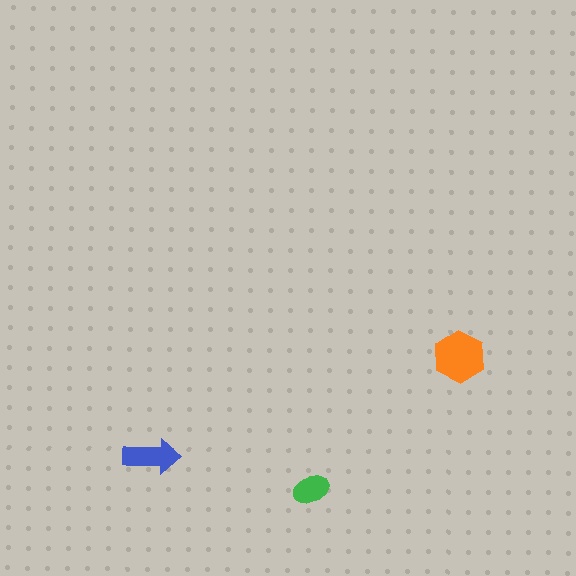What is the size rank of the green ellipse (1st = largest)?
3rd.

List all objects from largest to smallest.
The orange hexagon, the blue arrow, the green ellipse.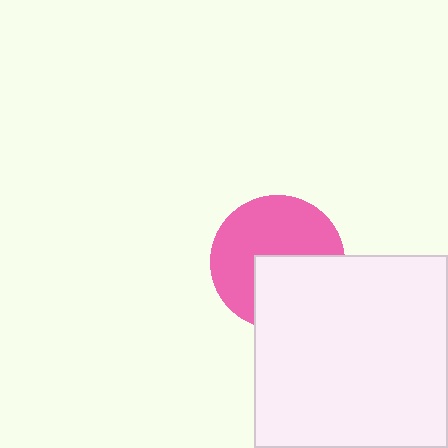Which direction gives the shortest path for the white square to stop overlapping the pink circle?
Moving down gives the shortest separation.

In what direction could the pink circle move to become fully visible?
The pink circle could move up. That would shift it out from behind the white square entirely.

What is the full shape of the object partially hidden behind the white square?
The partially hidden object is a pink circle.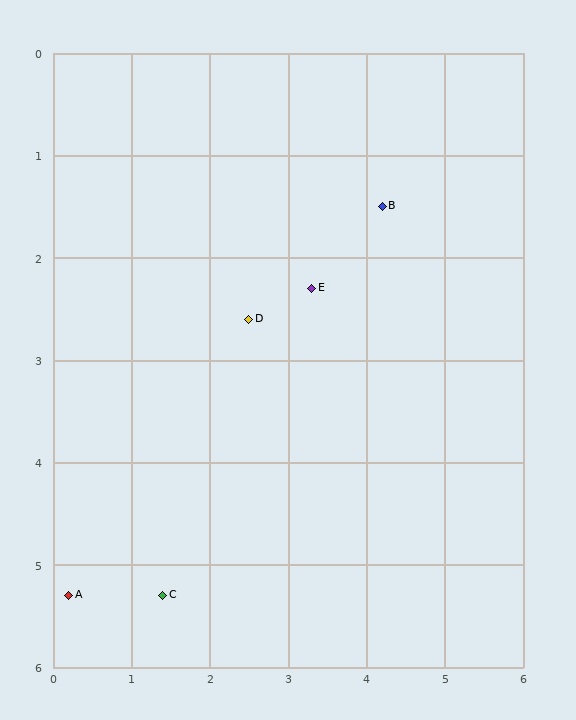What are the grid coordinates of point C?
Point C is at approximately (1.4, 5.3).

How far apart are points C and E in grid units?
Points C and E are about 3.6 grid units apart.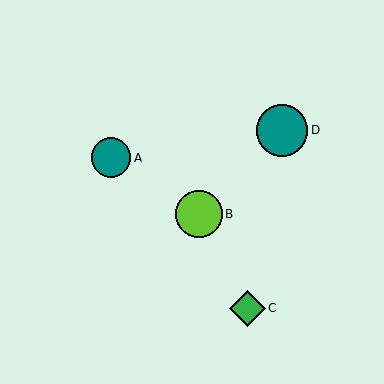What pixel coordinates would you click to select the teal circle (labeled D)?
Click at (282, 130) to select the teal circle D.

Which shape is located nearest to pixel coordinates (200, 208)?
The lime circle (labeled B) at (199, 214) is nearest to that location.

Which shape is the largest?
The teal circle (labeled D) is the largest.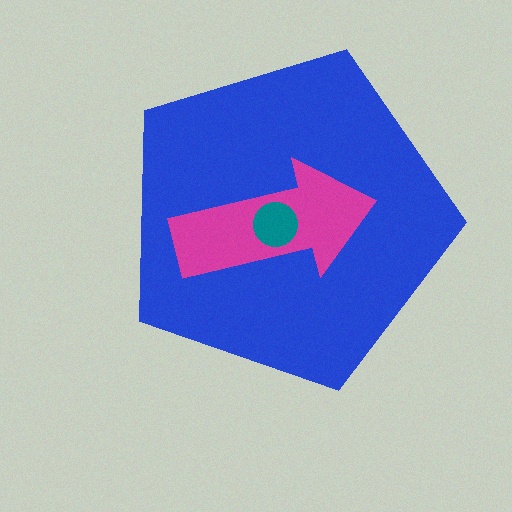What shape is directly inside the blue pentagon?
The magenta arrow.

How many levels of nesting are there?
3.